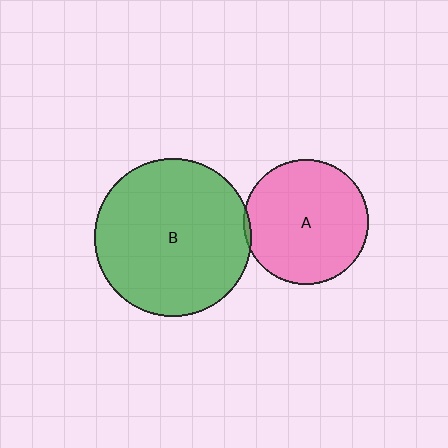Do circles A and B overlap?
Yes.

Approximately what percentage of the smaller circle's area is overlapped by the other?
Approximately 5%.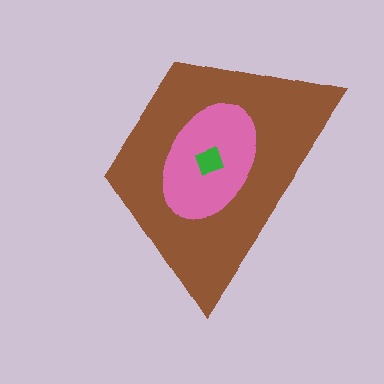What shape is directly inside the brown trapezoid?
The pink ellipse.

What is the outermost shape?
The brown trapezoid.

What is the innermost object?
The green diamond.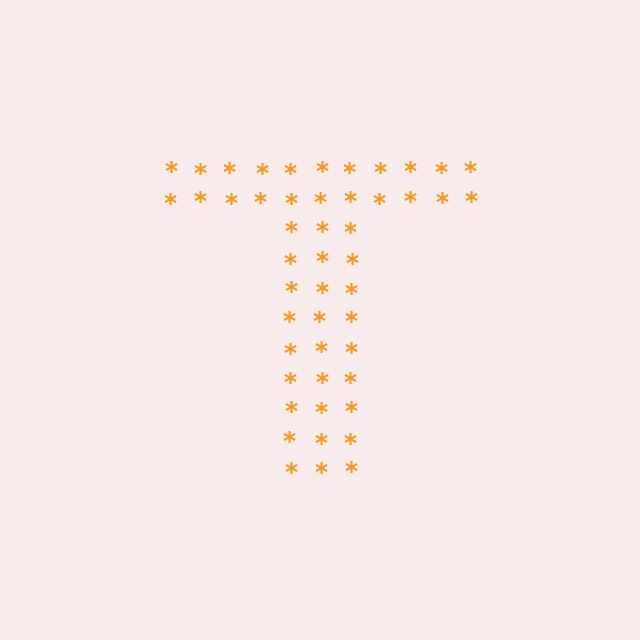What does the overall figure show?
The overall figure shows the letter T.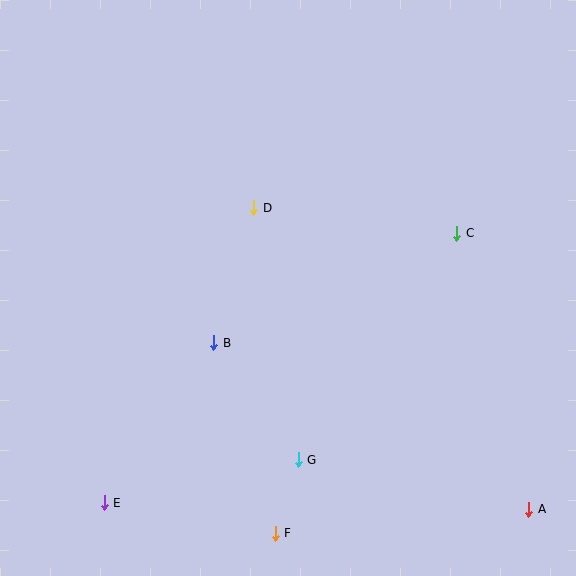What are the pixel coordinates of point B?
Point B is at (214, 343).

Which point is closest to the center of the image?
Point D at (254, 208) is closest to the center.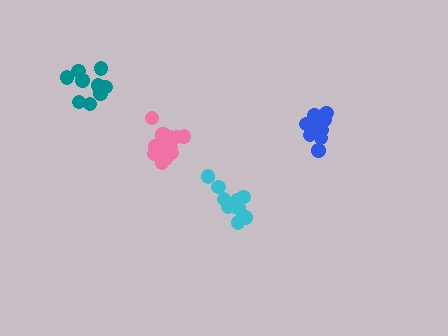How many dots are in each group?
Group 1: 16 dots, Group 2: 10 dots, Group 3: 14 dots, Group 4: 10 dots (50 total).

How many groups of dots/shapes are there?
There are 4 groups.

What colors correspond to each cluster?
The clusters are colored: pink, cyan, blue, teal.